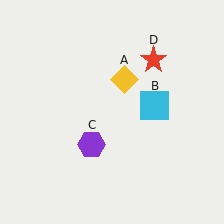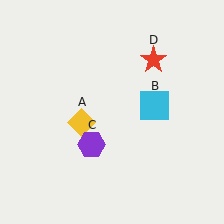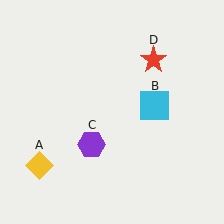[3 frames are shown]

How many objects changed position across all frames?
1 object changed position: yellow diamond (object A).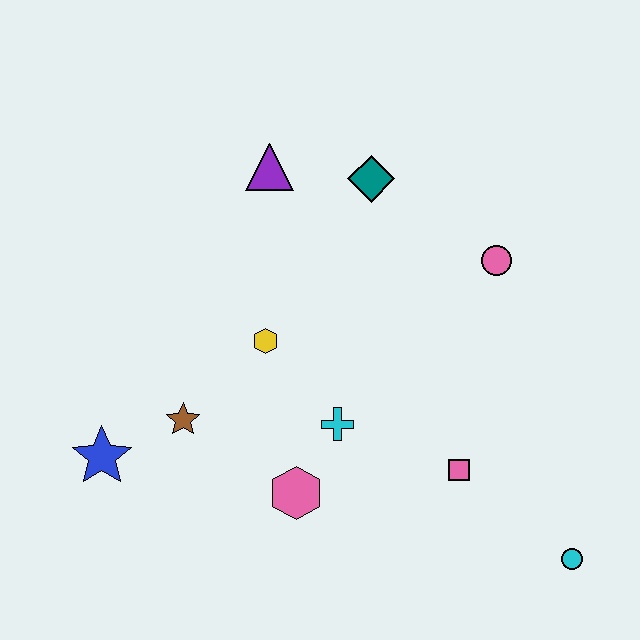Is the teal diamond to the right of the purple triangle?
Yes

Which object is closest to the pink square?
The cyan cross is closest to the pink square.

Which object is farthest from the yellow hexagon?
The cyan circle is farthest from the yellow hexagon.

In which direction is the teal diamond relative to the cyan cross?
The teal diamond is above the cyan cross.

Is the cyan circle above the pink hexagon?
No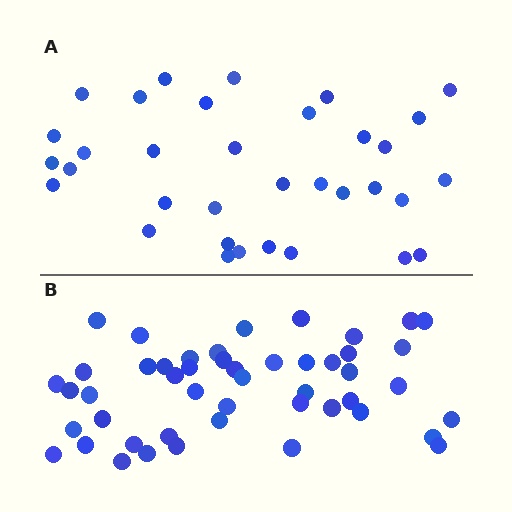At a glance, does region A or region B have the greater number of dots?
Region B (the bottom region) has more dots.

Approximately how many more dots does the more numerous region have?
Region B has approximately 15 more dots than region A.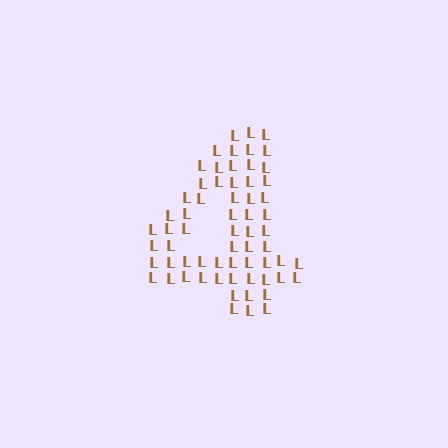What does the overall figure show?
The overall figure shows the digit 4.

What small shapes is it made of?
It is made of small letter L's.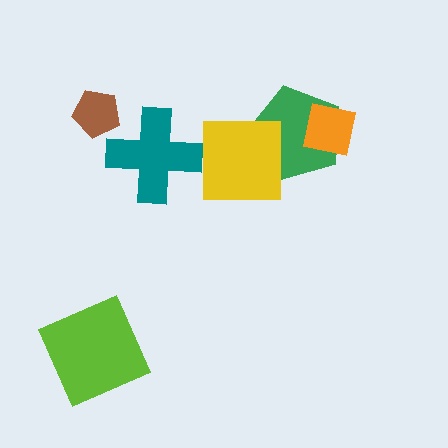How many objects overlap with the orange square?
1 object overlaps with the orange square.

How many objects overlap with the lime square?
0 objects overlap with the lime square.